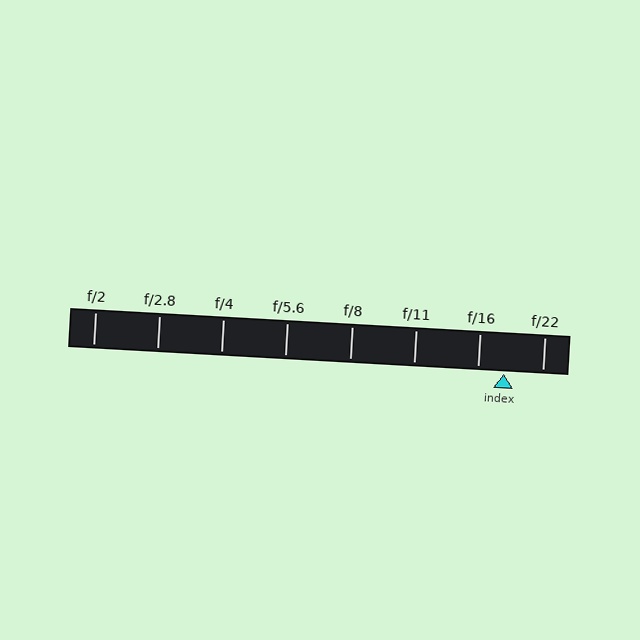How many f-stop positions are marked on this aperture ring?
There are 8 f-stop positions marked.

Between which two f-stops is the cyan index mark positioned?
The index mark is between f/16 and f/22.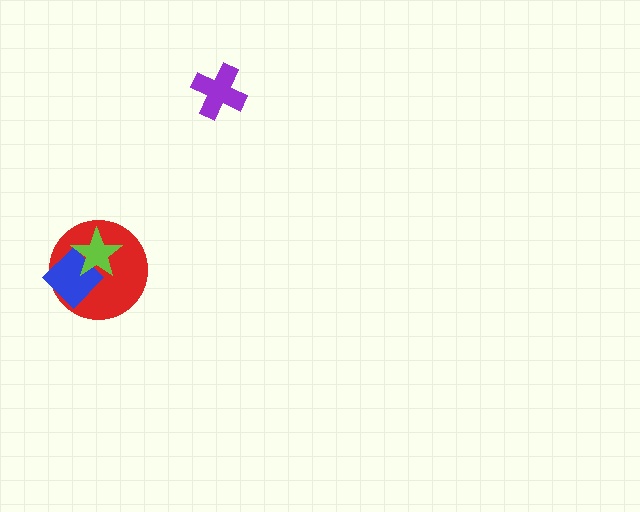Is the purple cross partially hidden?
No, no other shape covers it.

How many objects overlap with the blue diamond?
2 objects overlap with the blue diamond.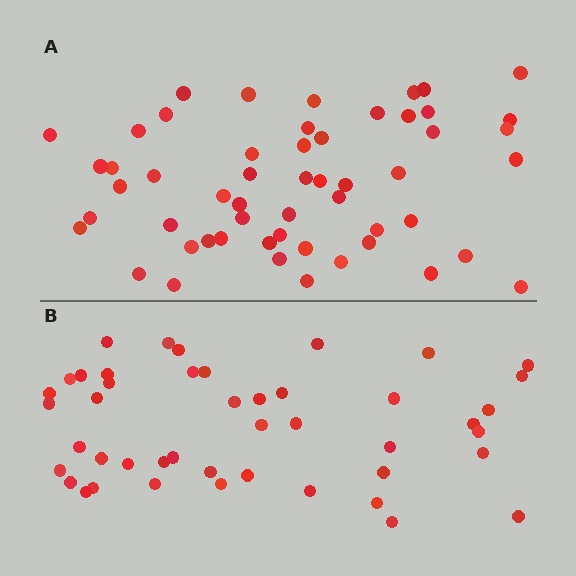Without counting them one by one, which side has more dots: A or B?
Region A (the top region) has more dots.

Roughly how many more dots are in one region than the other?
Region A has roughly 8 or so more dots than region B.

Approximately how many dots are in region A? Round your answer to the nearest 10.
About 50 dots. (The exact count is 54, which rounds to 50.)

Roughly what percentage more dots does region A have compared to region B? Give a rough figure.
About 20% more.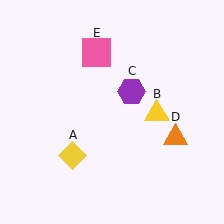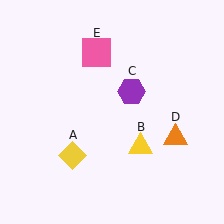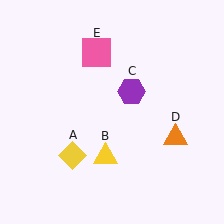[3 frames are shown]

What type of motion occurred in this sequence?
The yellow triangle (object B) rotated clockwise around the center of the scene.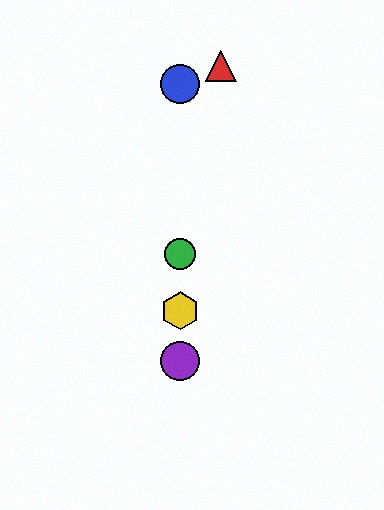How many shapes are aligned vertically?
4 shapes (the blue circle, the green circle, the yellow hexagon, the purple circle) are aligned vertically.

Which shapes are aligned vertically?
The blue circle, the green circle, the yellow hexagon, the purple circle are aligned vertically.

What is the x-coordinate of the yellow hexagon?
The yellow hexagon is at x≈180.